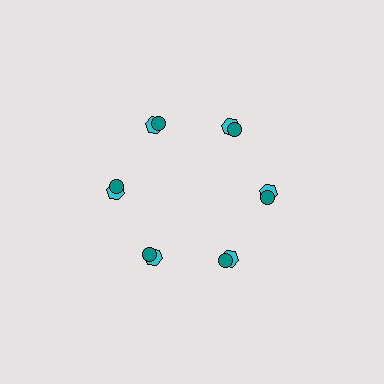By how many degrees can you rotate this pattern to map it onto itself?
The pattern maps onto itself every 60 degrees of rotation.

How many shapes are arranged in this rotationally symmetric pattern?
There are 12 shapes, arranged in 6 groups of 2.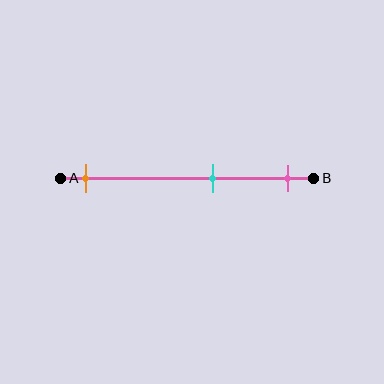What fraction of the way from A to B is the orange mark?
The orange mark is approximately 10% (0.1) of the way from A to B.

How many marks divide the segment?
There are 3 marks dividing the segment.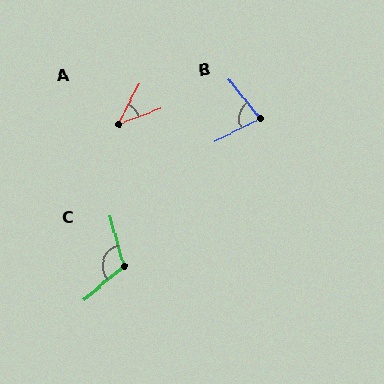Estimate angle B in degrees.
Approximately 78 degrees.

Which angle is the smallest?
A, at approximately 41 degrees.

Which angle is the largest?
C, at approximately 114 degrees.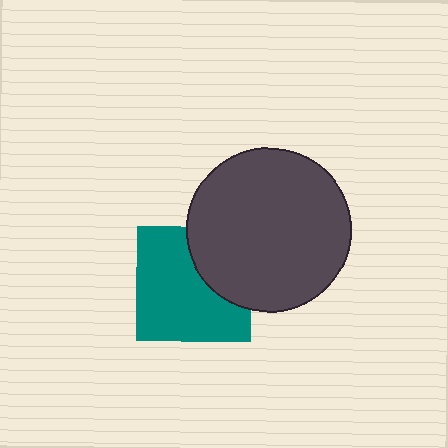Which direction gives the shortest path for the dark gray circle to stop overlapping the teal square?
Moving right gives the shortest separation.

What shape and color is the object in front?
The object in front is a dark gray circle.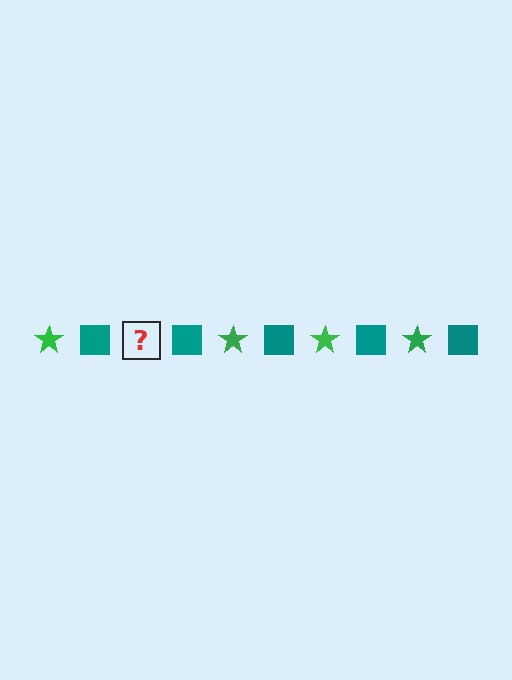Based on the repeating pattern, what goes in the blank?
The blank should be a green star.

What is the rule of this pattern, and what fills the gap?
The rule is that the pattern alternates between green star and teal square. The gap should be filled with a green star.